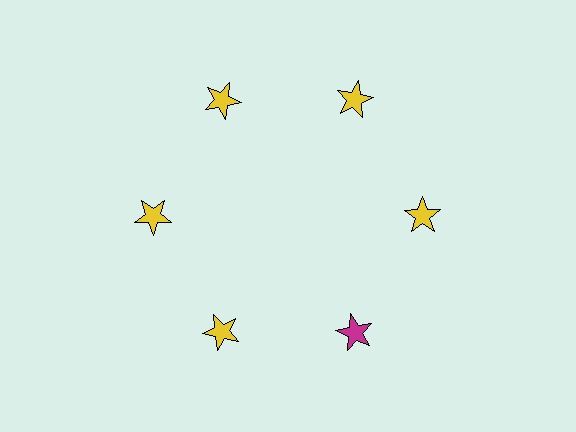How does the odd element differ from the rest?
It has a different color: magenta instead of yellow.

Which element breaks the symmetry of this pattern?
The magenta star at roughly the 5 o'clock position breaks the symmetry. All other shapes are yellow stars.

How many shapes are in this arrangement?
There are 6 shapes arranged in a ring pattern.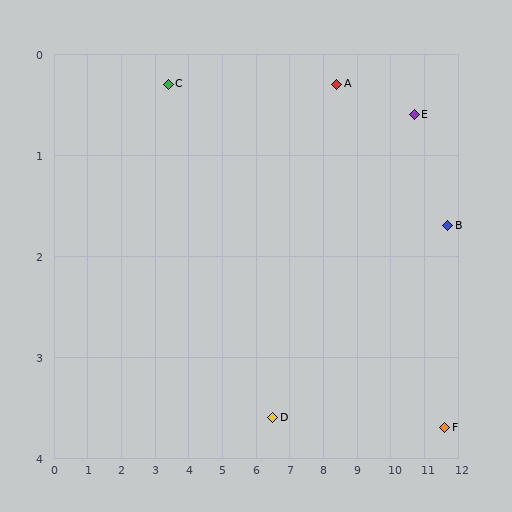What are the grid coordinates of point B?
Point B is at approximately (11.7, 1.7).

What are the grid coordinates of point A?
Point A is at approximately (8.4, 0.3).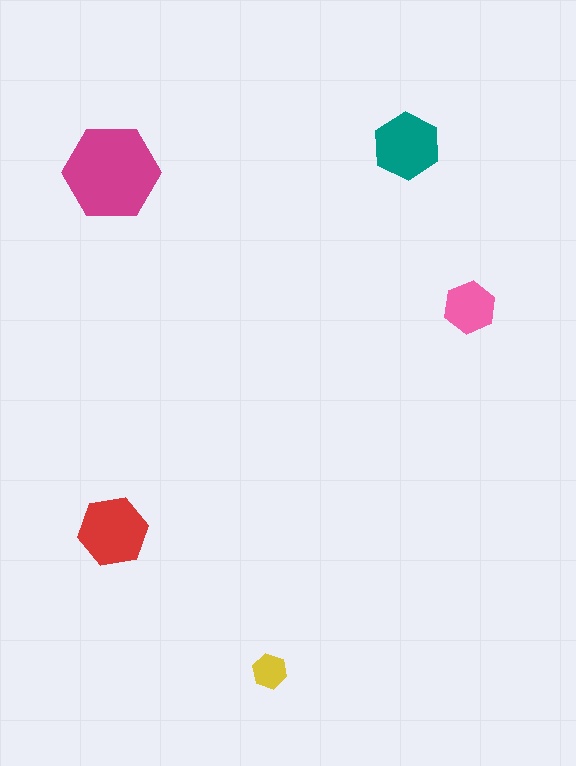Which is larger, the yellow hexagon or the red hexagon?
The red one.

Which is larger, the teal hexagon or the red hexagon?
The red one.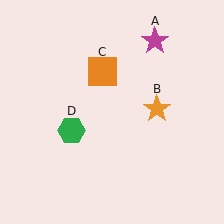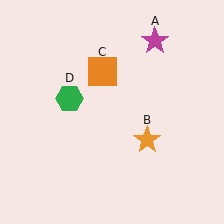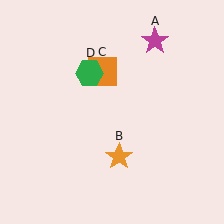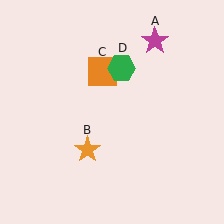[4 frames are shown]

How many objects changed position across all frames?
2 objects changed position: orange star (object B), green hexagon (object D).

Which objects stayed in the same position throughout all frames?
Magenta star (object A) and orange square (object C) remained stationary.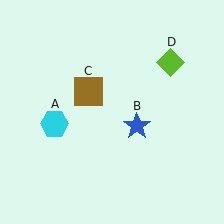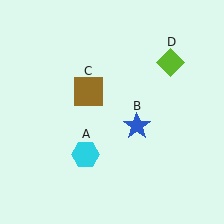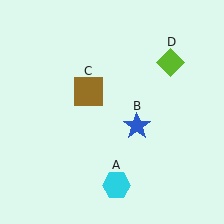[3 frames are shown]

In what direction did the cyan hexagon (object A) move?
The cyan hexagon (object A) moved down and to the right.